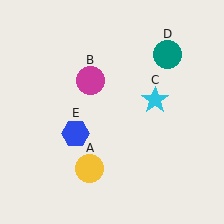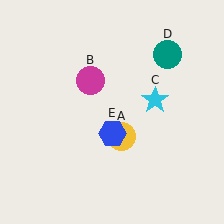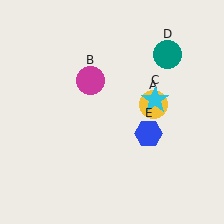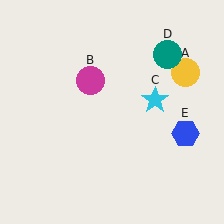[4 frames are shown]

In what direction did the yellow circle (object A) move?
The yellow circle (object A) moved up and to the right.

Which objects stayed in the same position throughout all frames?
Magenta circle (object B) and cyan star (object C) and teal circle (object D) remained stationary.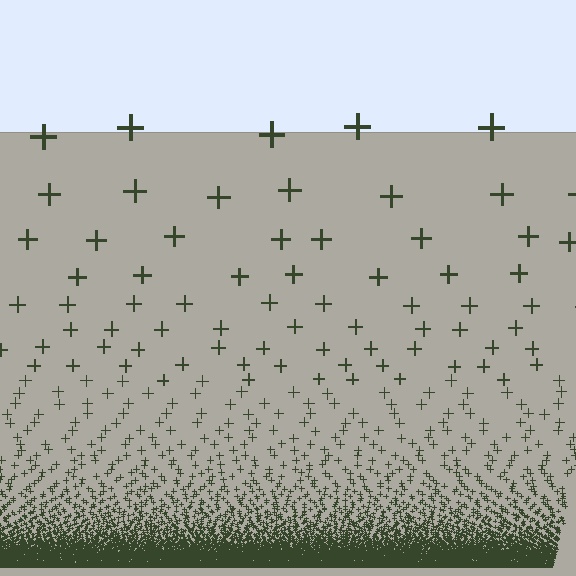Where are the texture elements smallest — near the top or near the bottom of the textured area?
Near the bottom.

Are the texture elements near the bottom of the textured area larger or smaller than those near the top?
Smaller. The gradient is inverted — elements near the bottom are smaller and denser.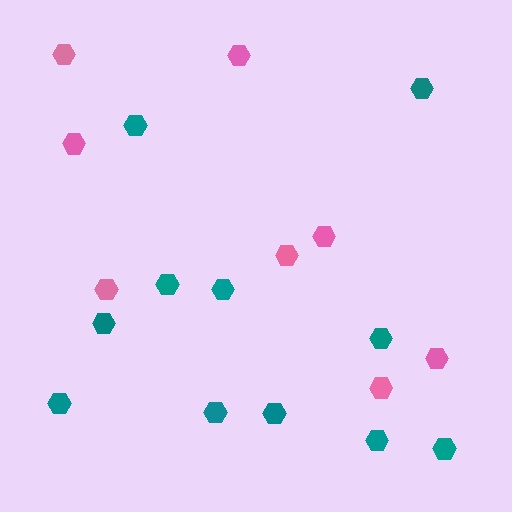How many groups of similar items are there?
There are 2 groups: one group of pink hexagons (8) and one group of teal hexagons (11).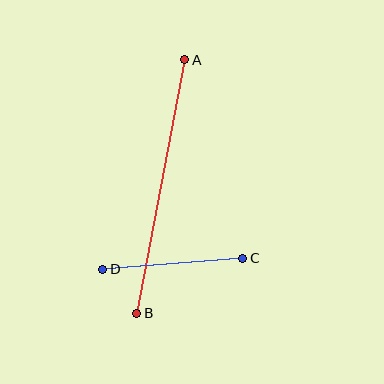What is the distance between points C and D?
The distance is approximately 141 pixels.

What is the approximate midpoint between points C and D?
The midpoint is at approximately (173, 264) pixels.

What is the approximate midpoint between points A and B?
The midpoint is at approximately (161, 186) pixels.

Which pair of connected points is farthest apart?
Points A and B are farthest apart.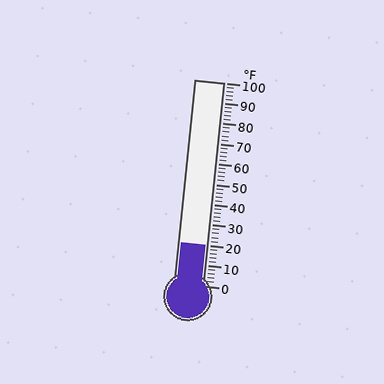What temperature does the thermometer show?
The thermometer shows approximately 20°F.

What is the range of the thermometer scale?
The thermometer scale ranges from 0°F to 100°F.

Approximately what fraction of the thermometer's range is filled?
The thermometer is filled to approximately 20% of its range.